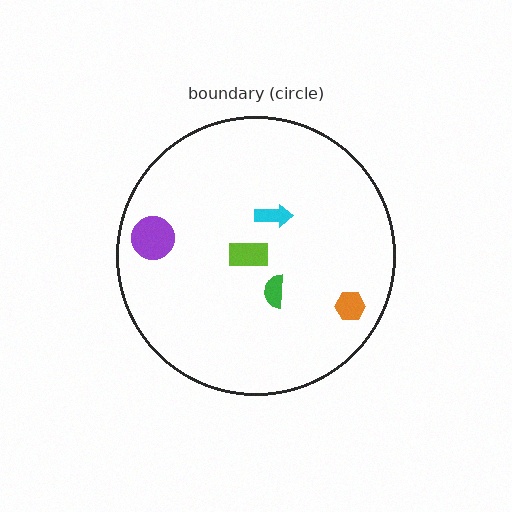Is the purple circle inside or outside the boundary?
Inside.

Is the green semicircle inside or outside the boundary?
Inside.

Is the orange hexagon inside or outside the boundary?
Inside.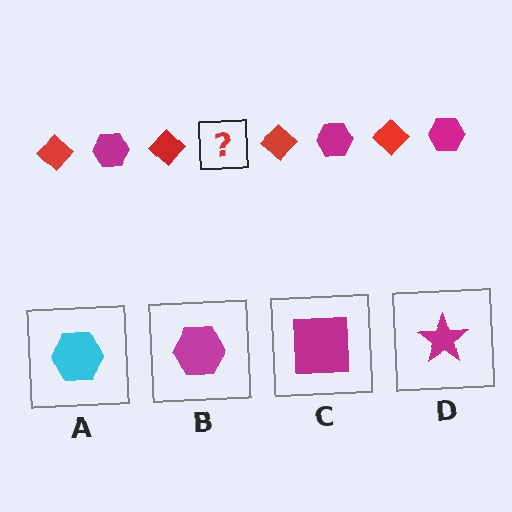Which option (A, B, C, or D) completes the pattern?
B.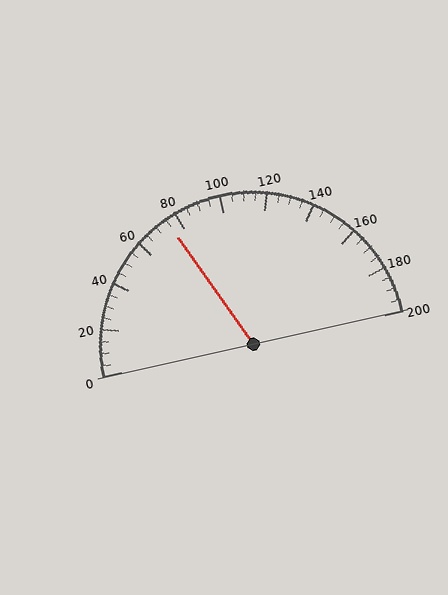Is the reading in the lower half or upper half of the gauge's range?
The reading is in the lower half of the range (0 to 200).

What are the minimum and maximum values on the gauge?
The gauge ranges from 0 to 200.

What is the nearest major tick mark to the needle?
The nearest major tick mark is 80.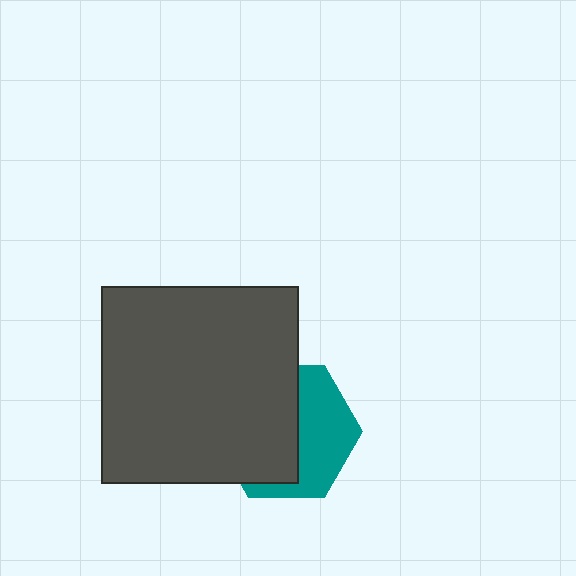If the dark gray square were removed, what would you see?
You would see the complete teal hexagon.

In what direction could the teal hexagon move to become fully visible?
The teal hexagon could move right. That would shift it out from behind the dark gray square entirely.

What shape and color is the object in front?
The object in front is a dark gray square.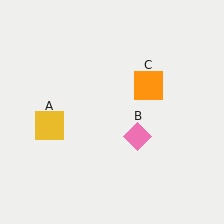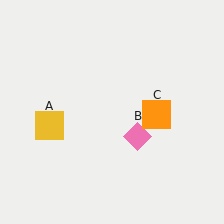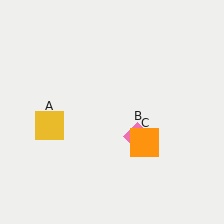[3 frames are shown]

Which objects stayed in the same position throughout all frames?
Yellow square (object A) and pink diamond (object B) remained stationary.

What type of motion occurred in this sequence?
The orange square (object C) rotated clockwise around the center of the scene.